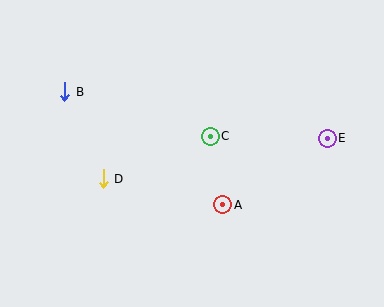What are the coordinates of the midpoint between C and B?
The midpoint between C and B is at (137, 114).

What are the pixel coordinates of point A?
Point A is at (223, 205).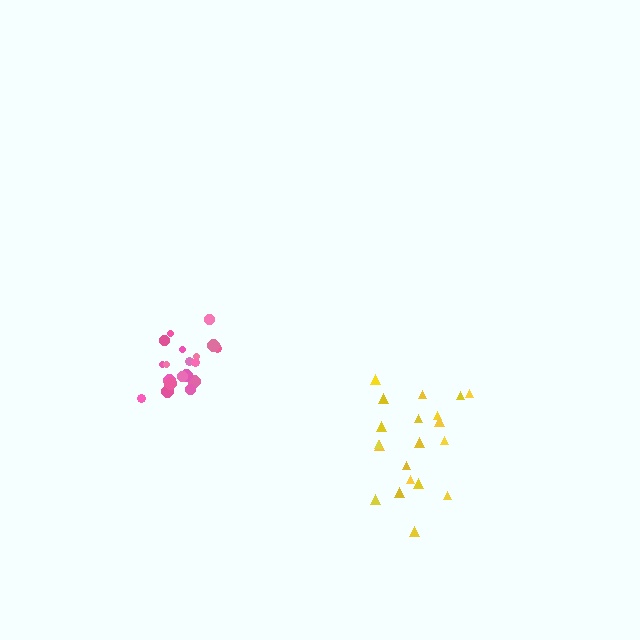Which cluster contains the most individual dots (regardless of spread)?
Yellow (20).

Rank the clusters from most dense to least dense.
pink, yellow.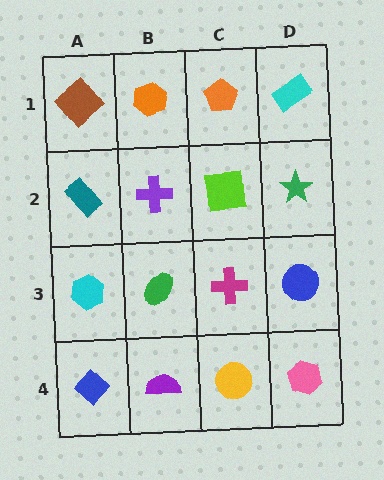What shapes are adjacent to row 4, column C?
A magenta cross (row 3, column C), a purple semicircle (row 4, column B), a pink hexagon (row 4, column D).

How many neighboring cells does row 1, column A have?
2.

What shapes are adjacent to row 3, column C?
A lime square (row 2, column C), a yellow circle (row 4, column C), a green ellipse (row 3, column B), a blue circle (row 3, column D).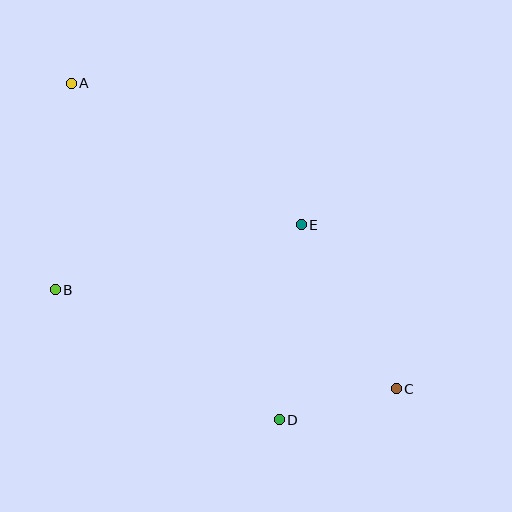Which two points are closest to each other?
Points C and D are closest to each other.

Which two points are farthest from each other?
Points A and C are farthest from each other.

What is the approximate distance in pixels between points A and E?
The distance between A and E is approximately 270 pixels.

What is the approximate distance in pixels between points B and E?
The distance between B and E is approximately 254 pixels.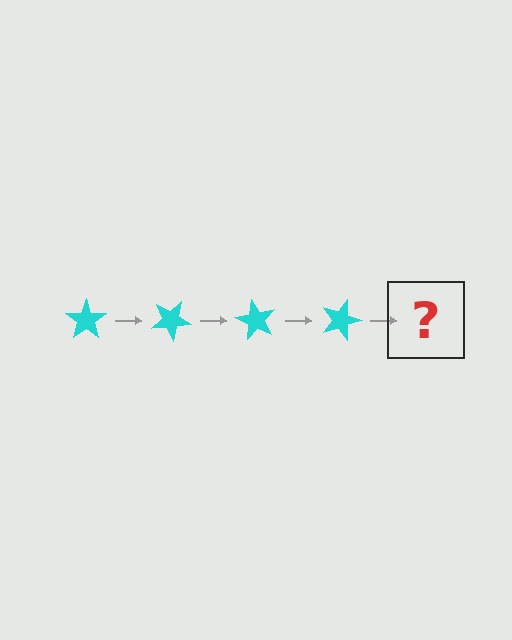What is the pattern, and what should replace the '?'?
The pattern is that the star rotates 30 degrees each step. The '?' should be a cyan star rotated 120 degrees.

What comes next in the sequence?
The next element should be a cyan star rotated 120 degrees.